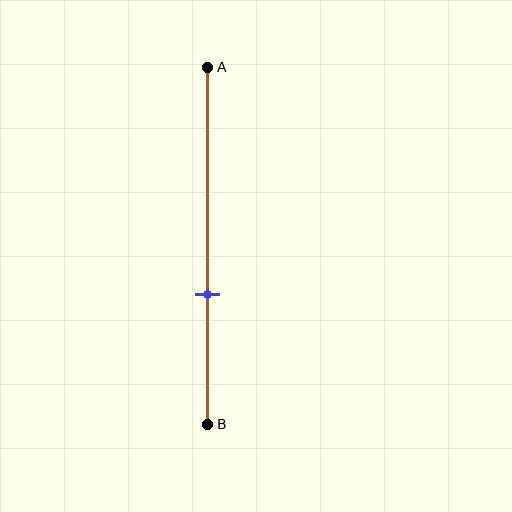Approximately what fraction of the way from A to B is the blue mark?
The blue mark is approximately 65% of the way from A to B.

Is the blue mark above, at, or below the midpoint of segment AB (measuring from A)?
The blue mark is below the midpoint of segment AB.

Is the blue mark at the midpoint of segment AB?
No, the mark is at about 65% from A, not at the 50% midpoint.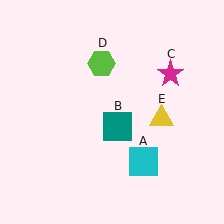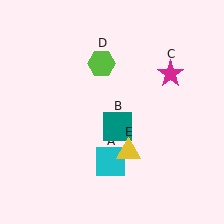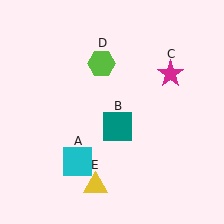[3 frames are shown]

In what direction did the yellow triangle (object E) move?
The yellow triangle (object E) moved down and to the left.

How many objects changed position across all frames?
2 objects changed position: cyan square (object A), yellow triangle (object E).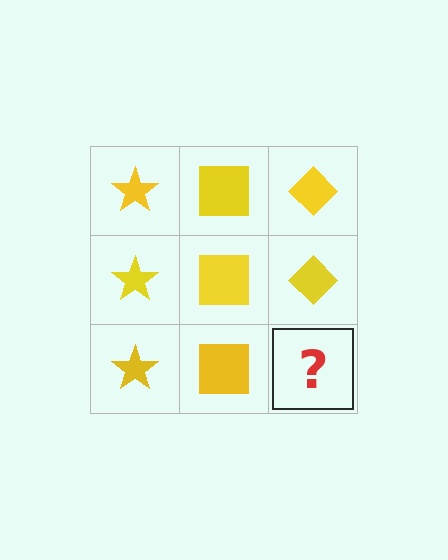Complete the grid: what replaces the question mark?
The question mark should be replaced with a yellow diamond.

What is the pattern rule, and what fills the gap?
The rule is that each column has a consistent shape. The gap should be filled with a yellow diamond.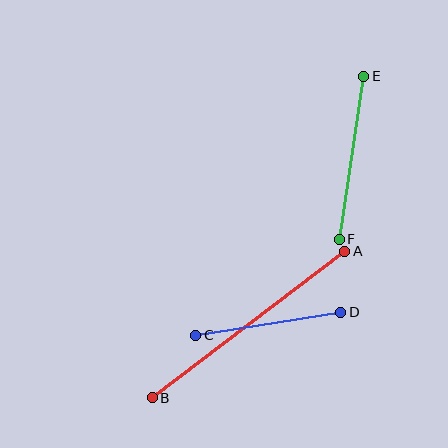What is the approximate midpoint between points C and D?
The midpoint is at approximately (268, 324) pixels.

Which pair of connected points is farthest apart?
Points A and B are farthest apart.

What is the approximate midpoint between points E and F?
The midpoint is at approximately (352, 158) pixels.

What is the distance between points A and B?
The distance is approximately 242 pixels.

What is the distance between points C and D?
The distance is approximately 147 pixels.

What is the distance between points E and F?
The distance is approximately 165 pixels.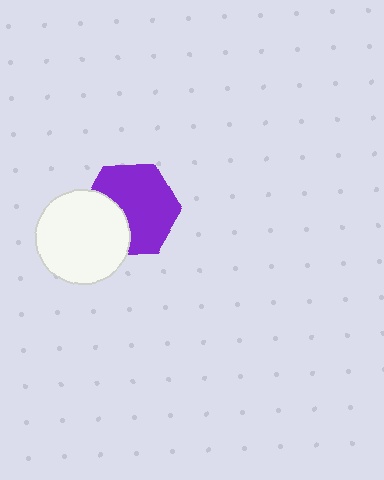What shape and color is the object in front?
The object in front is a white circle.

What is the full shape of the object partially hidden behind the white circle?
The partially hidden object is a purple hexagon.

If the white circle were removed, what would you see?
You would see the complete purple hexagon.